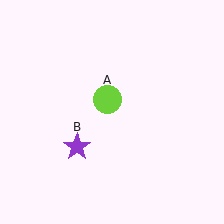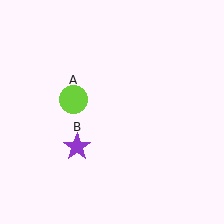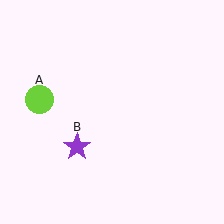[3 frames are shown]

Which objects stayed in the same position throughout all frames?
Purple star (object B) remained stationary.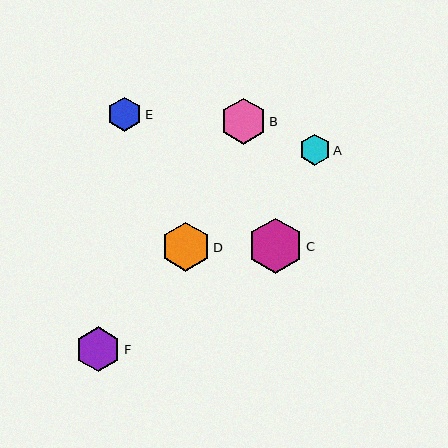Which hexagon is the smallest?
Hexagon A is the smallest with a size of approximately 31 pixels.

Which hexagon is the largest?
Hexagon C is the largest with a size of approximately 55 pixels.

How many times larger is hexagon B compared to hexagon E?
Hexagon B is approximately 1.4 times the size of hexagon E.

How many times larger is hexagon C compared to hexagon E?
Hexagon C is approximately 1.6 times the size of hexagon E.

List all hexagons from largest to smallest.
From largest to smallest: C, D, B, F, E, A.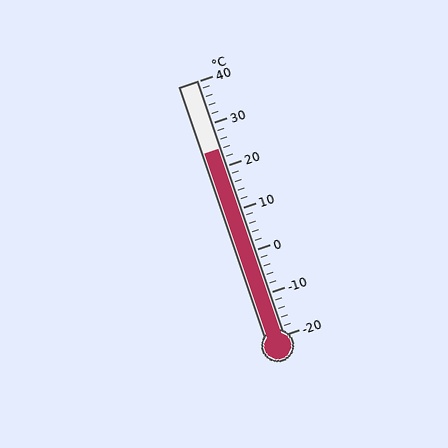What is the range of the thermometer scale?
The thermometer scale ranges from -20°C to 40°C.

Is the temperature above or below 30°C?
The temperature is below 30°C.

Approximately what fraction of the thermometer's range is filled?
The thermometer is filled to approximately 75% of its range.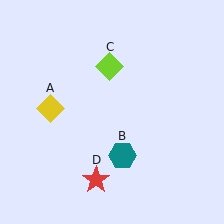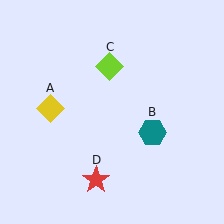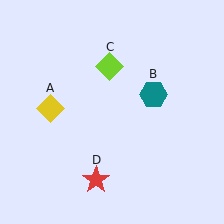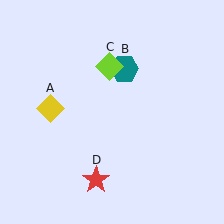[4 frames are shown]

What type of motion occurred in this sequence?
The teal hexagon (object B) rotated counterclockwise around the center of the scene.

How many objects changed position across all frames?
1 object changed position: teal hexagon (object B).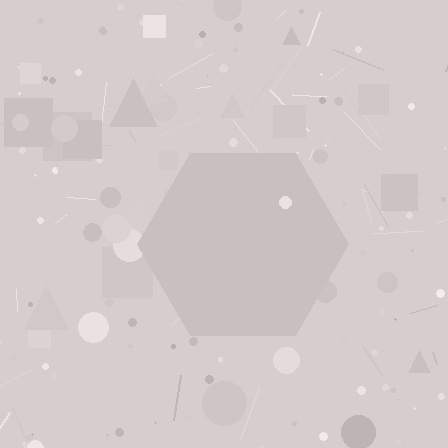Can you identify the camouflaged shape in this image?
The camouflaged shape is a hexagon.